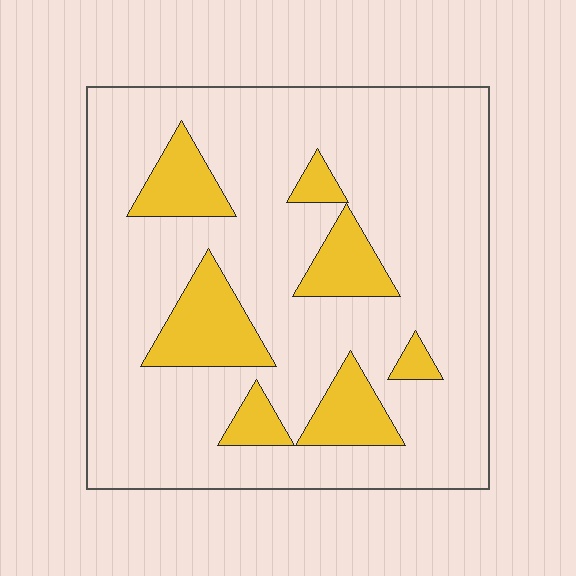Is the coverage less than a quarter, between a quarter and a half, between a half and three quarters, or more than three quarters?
Less than a quarter.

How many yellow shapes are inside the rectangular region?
7.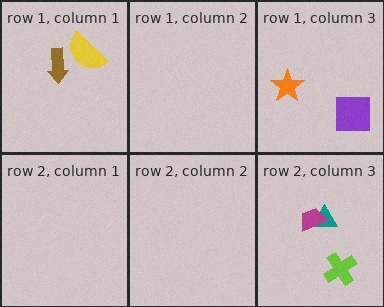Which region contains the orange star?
The row 1, column 3 region.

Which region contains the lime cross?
The row 2, column 3 region.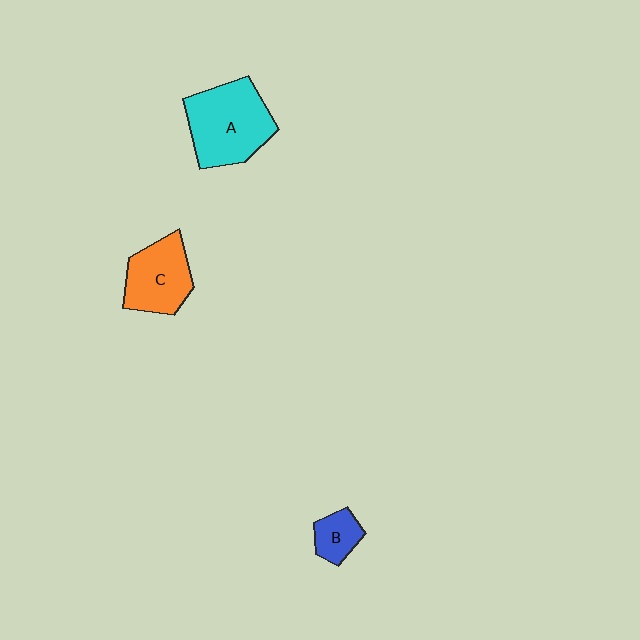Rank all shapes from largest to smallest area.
From largest to smallest: A (cyan), C (orange), B (blue).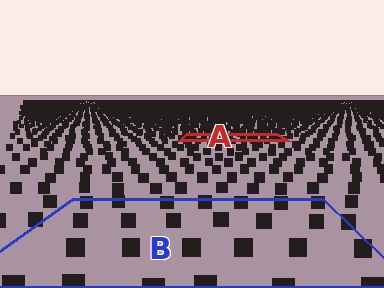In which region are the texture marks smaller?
The texture marks are smaller in region A, because it is farther away.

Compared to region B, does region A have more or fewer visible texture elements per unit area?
Region A has more texture elements per unit area — they are packed more densely because it is farther away.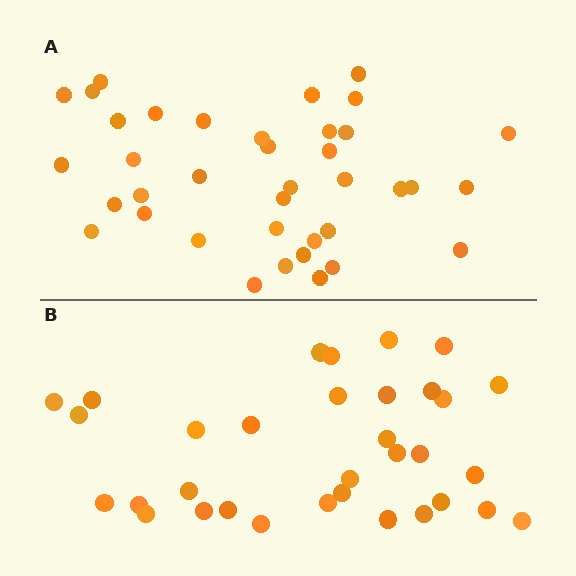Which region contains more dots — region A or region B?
Region A (the top region) has more dots.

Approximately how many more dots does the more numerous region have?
Region A has about 5 more dots than region B.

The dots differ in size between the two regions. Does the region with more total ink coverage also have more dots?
No. Region B has more total ink coverage because its dots are larger, but region A actually contains more individual dots. Total area can be misleading — the number of items is what matters here.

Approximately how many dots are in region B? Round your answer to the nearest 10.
About 30 dots. (The exact count is 33, which rounds to 30.)